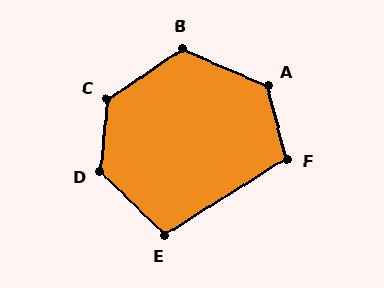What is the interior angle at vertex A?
Approximately 128 degrees (obtuse).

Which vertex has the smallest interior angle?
E, at approximately 103 degrees.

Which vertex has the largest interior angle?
C, at approximately 130 degrees.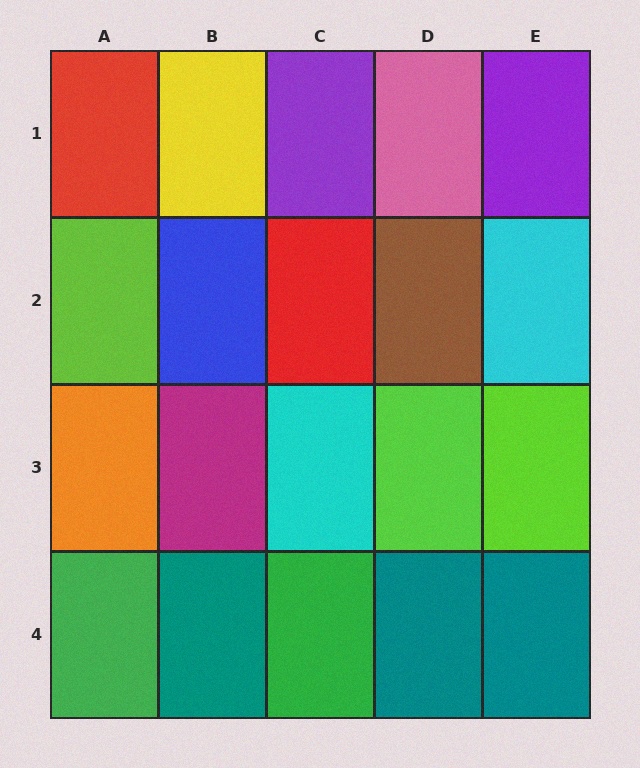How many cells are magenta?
1 cell is magenta.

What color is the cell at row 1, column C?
Purple.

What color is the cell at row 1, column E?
Purple.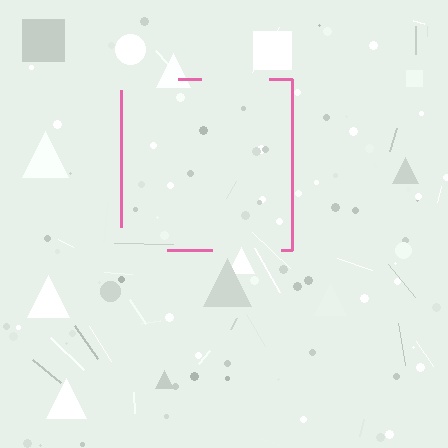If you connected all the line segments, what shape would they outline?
They would outline a square.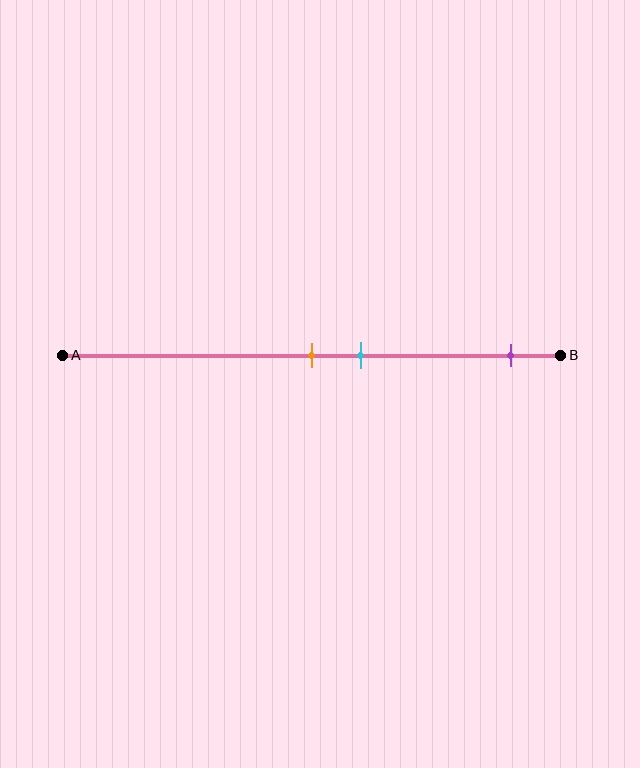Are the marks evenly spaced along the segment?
No, the marks are not evenly spaced.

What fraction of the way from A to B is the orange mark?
The orange mark is approximately 50% (0.5) of the way from A to B.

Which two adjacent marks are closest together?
The orange and cyan marks are the closest adjacent pair.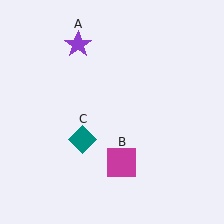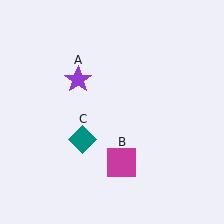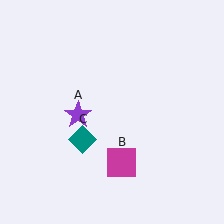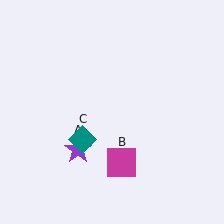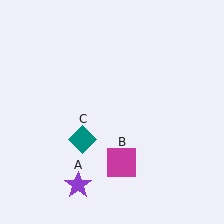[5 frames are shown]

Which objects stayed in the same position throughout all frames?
Magenta square (object B) and teal diamond (object C) remained stationary.